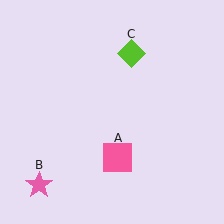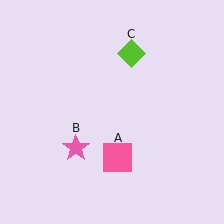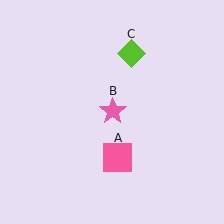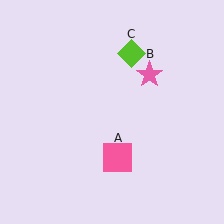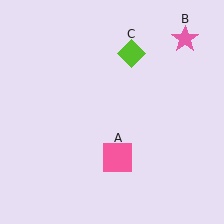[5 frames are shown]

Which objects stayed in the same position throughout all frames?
Pink square (object A) and lime diamond (object C) remained stationary.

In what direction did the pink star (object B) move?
The pink star (object B) moved up and to the right.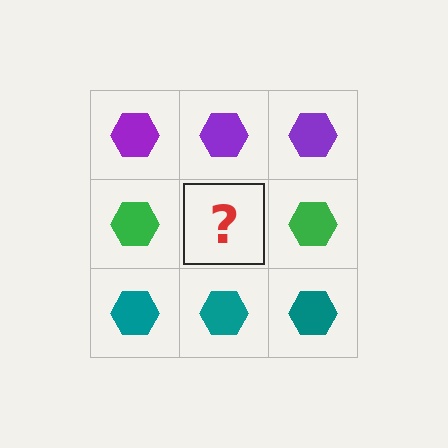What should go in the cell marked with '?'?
The missing cell should contain a green hexagon.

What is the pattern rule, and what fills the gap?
The rule is that each row has a consistent color. The gap should be filled with a green hexagon.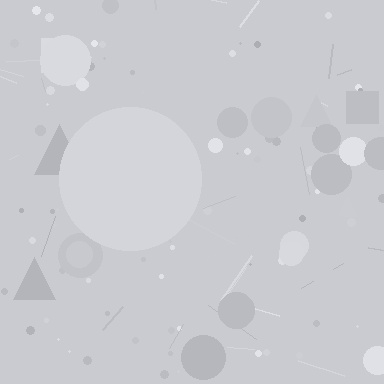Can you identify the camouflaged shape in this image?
The camouflaged shape is a circle.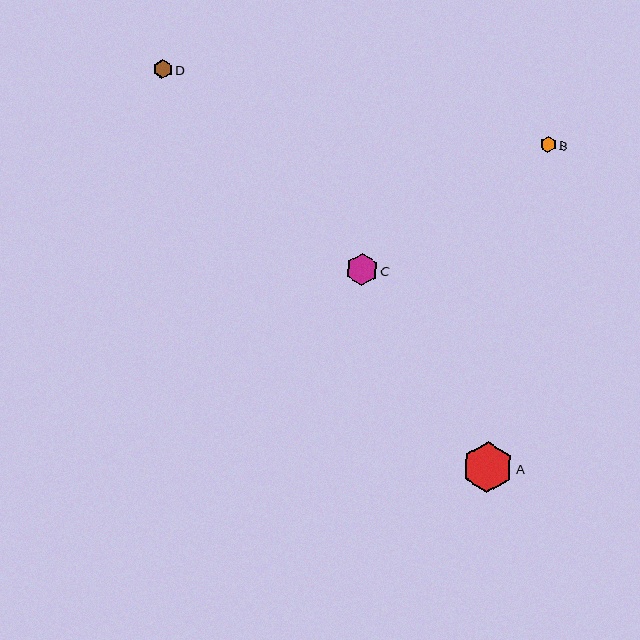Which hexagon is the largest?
Hexagon A is the largest with a size of approximately 50 pixels.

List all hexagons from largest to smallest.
From largest to smallest: A, C, D, B.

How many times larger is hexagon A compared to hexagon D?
Hexagon A is approximately 2.7 times the size of hexagon D.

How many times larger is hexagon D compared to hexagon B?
Hexagon D is approximately 1.2 times the size of hexagon B.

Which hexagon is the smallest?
Hexagon B is the smallest with a size of approximately 15 pixels.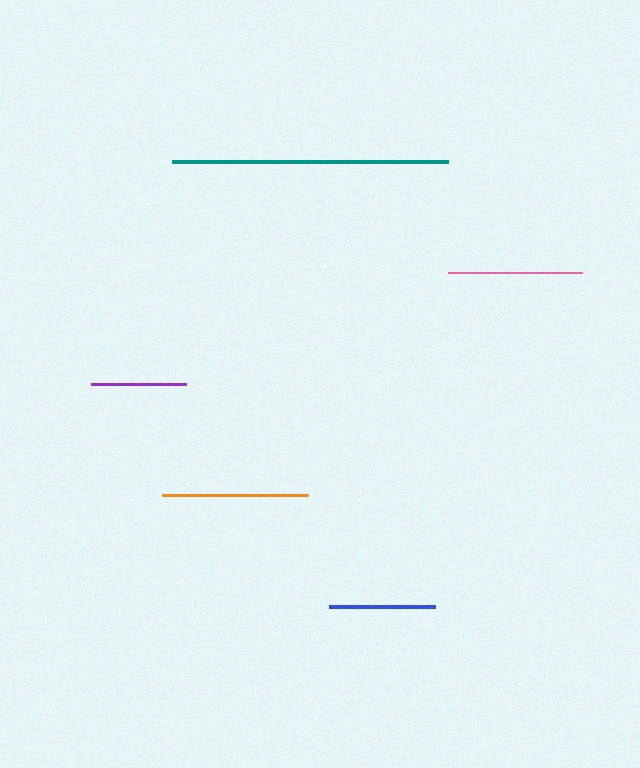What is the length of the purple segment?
The purple segment is approximately 95 pixels long.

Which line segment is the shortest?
The purple line is the shortest at approximately 95 pixels.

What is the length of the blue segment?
The blue segment is approximately 106 pixels long.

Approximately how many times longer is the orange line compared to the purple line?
The orange line is approximately 1.5 times the length of the purple line.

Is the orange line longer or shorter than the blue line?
The orange line is longer than the blue line.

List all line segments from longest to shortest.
From longest to shortest: teal, orange, pink, blue, purple.